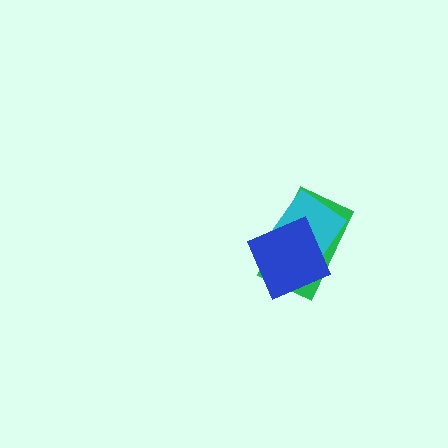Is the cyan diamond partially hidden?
Yes, it is partially covered by another shape.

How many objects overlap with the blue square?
2 objects overlap with the blue square.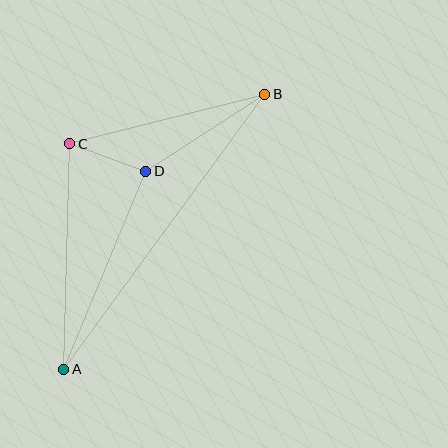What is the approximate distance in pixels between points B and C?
The distance between B and C is approximately 201 pixels.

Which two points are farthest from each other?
Points A and B are farthest from each other.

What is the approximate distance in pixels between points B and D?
The distance between B and D is approximately 142 pixels.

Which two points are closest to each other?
Points C and D are closest to each other.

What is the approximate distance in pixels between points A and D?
The distance between A and D is approximately 214 pixels.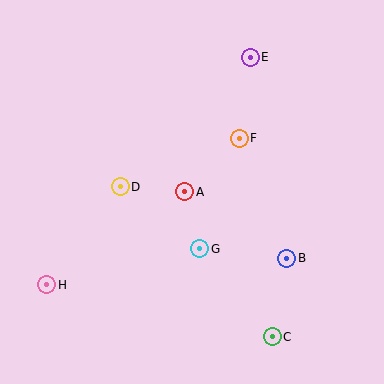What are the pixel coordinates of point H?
Point H is at (47, 285).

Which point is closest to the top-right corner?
Point E is closest to the top-right corner.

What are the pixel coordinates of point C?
Point C is at (272, 337).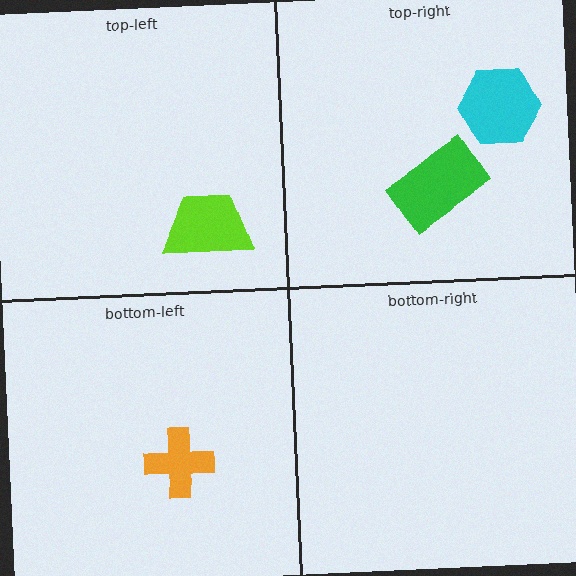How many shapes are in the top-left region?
1.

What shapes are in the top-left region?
The lime trapezoid.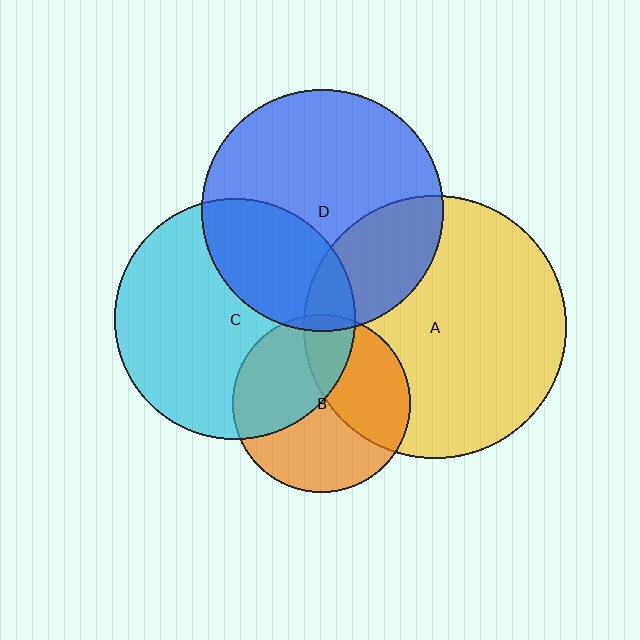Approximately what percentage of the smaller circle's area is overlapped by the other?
Approximately 10%.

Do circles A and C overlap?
Yes.